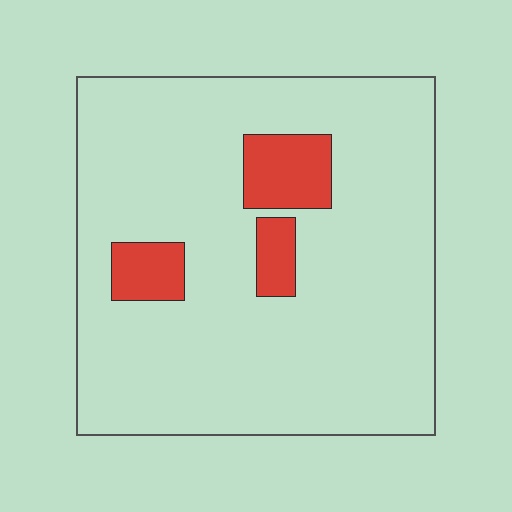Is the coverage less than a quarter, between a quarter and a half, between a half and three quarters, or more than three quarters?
Less than a quarter.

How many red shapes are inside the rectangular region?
3.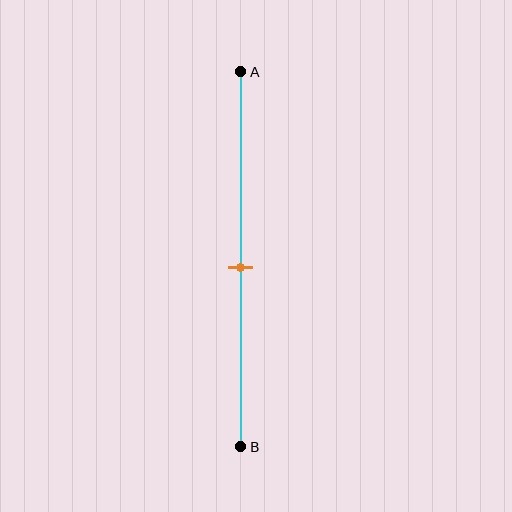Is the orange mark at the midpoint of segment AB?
Yes, the mark is approximately at the midpoint.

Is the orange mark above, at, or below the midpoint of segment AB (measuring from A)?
The orange mark is approximately at the midpoint of segment AB.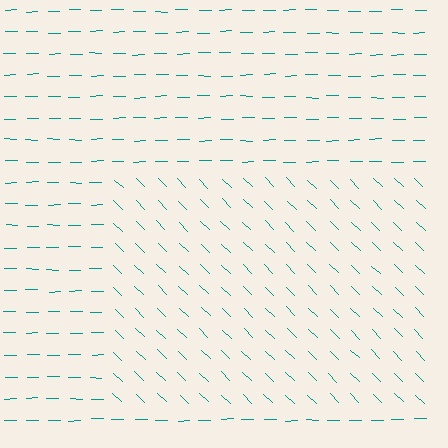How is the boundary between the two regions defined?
The boundary is defined purely by a change in line orientation (approximately 45 degrees difference). All lines are the same color and thickness.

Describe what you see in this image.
The image is filled with small teal line segments. A rectangle region in the image has lines oriented differently from the surrounding lines, creating a visible texture boundary.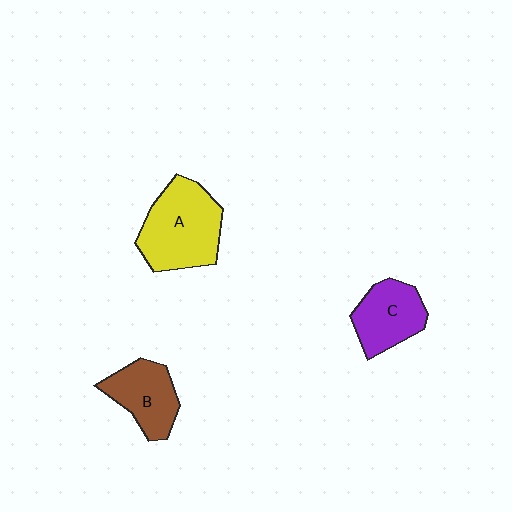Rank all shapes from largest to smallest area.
From largest to smallest: A (yellow), C (purple), B (brown).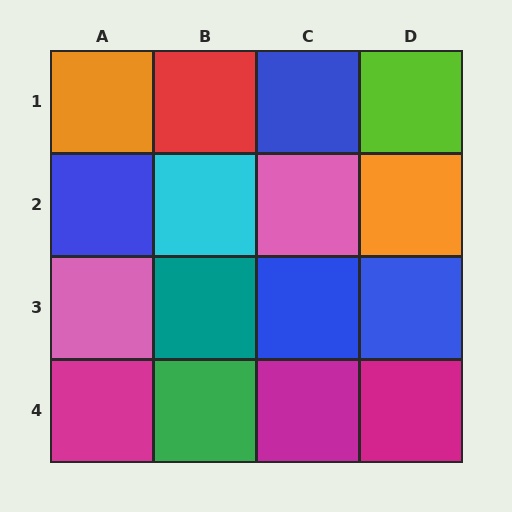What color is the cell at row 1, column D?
Lime.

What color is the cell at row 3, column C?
Blue.